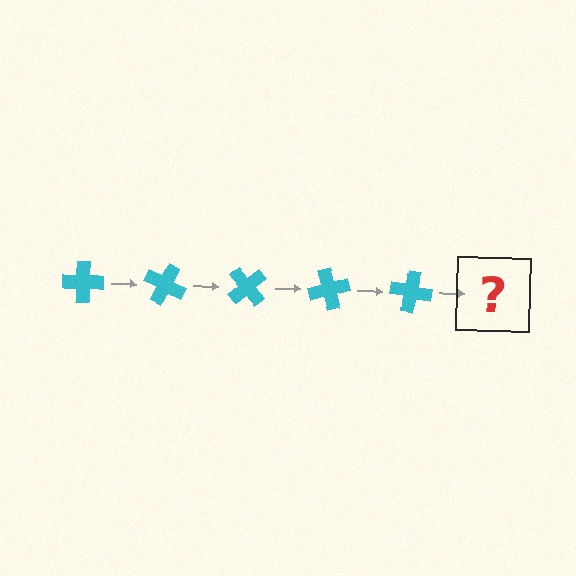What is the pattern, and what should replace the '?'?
The pattern is that the cross rotates 25 degrees each step. The '?' should be a cyan cross rotated 125 degrees.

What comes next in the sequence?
The next element should be a cyan cross rotated 125 degrees.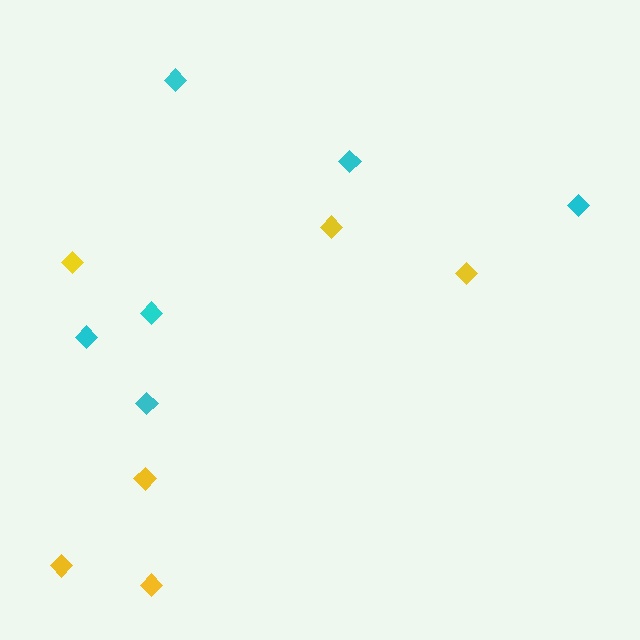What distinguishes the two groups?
There are 2 groups: one group of cyan diamonds (6) and one group of yellow diamonds (6).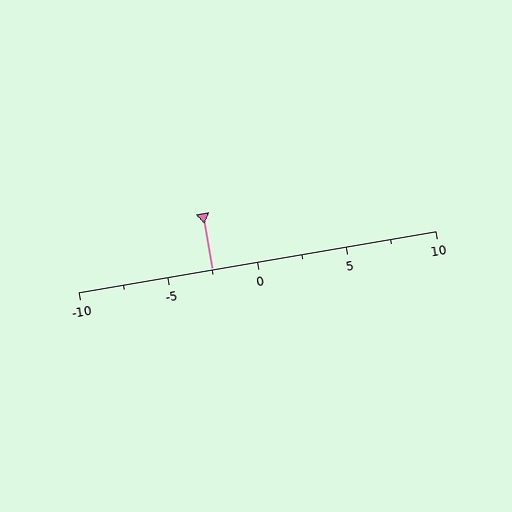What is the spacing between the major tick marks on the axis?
The major ticks are spaced 5 apart.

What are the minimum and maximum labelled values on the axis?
The axis runs from -10 to 10.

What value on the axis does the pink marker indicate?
The marker indicates approximately -2.5.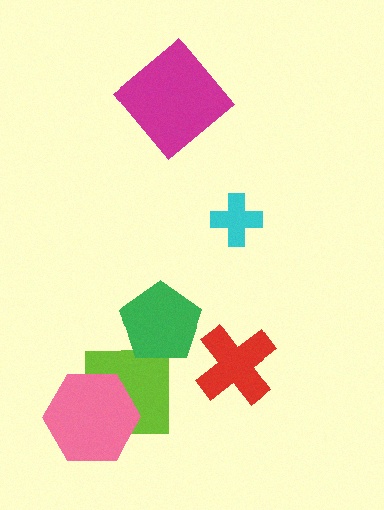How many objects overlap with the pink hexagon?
1 object overlaps with the pink hexagon.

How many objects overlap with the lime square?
1 object overlaps with the lime square.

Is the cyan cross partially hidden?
No, no other shape covers it.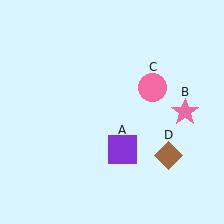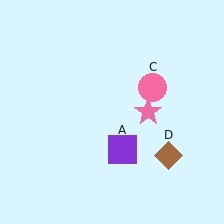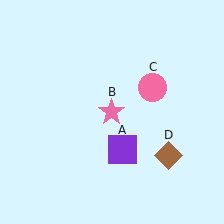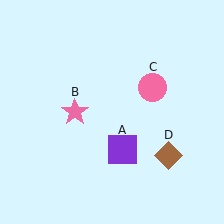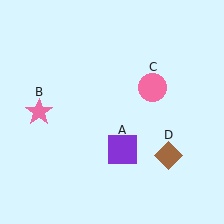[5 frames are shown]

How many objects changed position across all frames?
1 object changed position: pink star (object B).